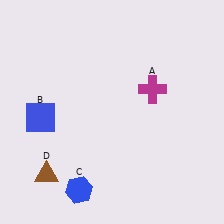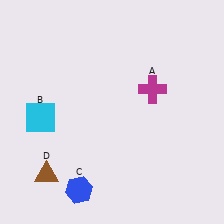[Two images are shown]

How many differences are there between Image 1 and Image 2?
There is 1 difference between the two images.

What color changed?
The square (B) changed from blue in Image 1 to cyan in Image 2.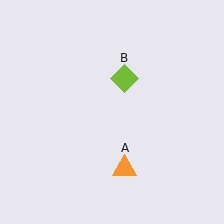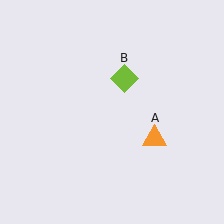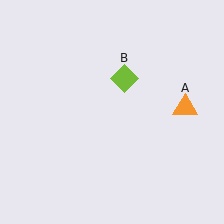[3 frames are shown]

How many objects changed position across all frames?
1 object changed position: orange triangle (object A).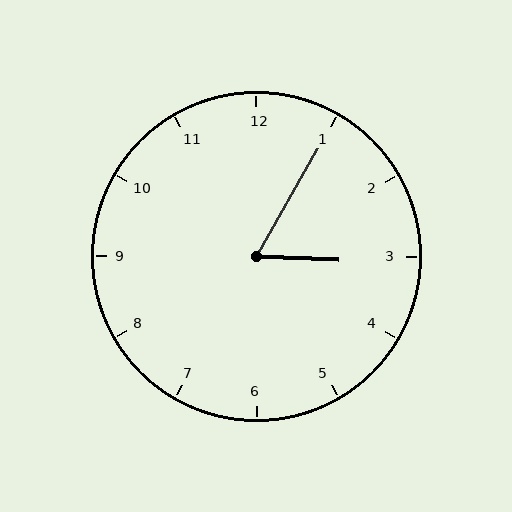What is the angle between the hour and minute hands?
Approximately 62 degrees.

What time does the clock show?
3:05.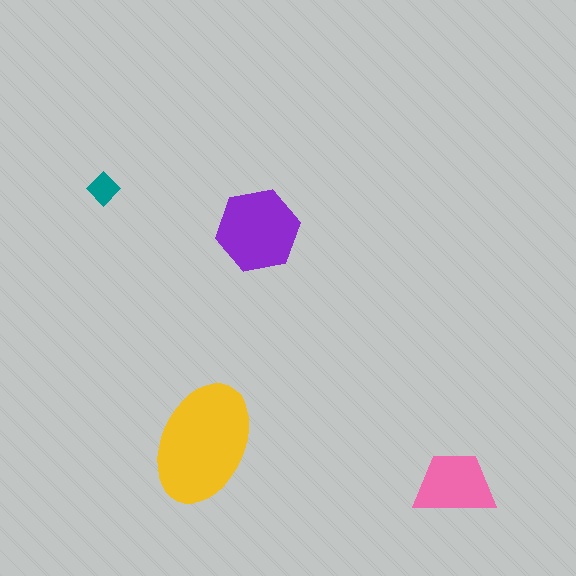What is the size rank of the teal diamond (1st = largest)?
4th.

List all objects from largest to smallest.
The yellow ellipse, the purple hexagon, the pink trapezoid, the teal diamond.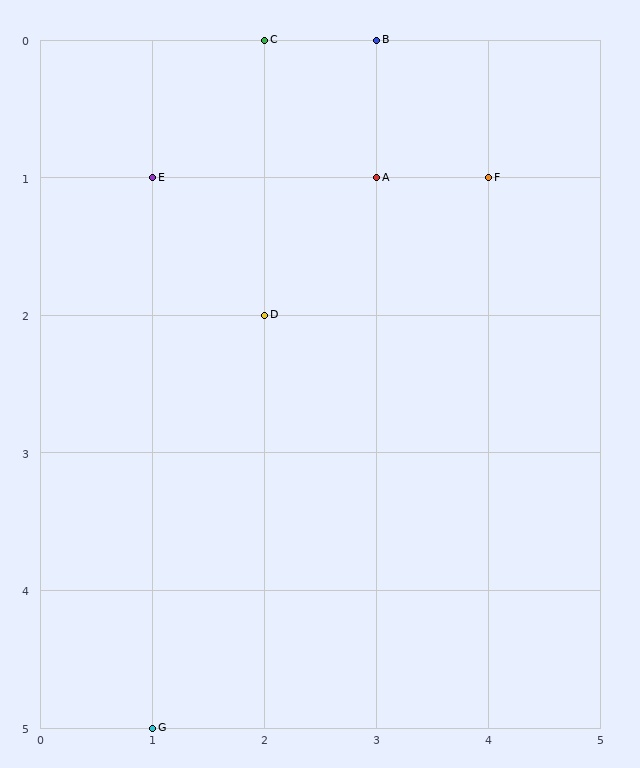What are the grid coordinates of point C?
Point C is at grid coordinates (2, 0).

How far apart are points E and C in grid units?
Points E and C are 1 column and 1 row apart (about 1.4 grid units diagonally).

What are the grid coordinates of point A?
Point A is at grid coordinates (3, 1).